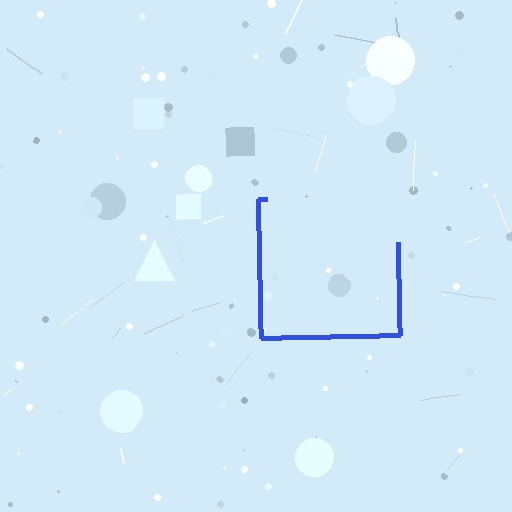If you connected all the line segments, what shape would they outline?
They would outline a square.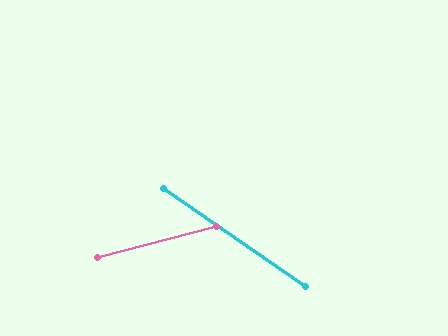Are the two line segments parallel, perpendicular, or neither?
Neither parallel nor perpendicular — they differ by about 49°.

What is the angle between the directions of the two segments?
Approximately 49 degrees.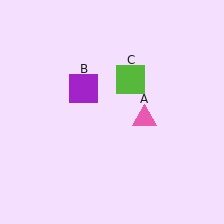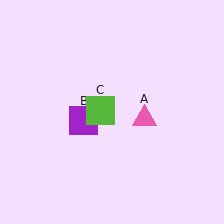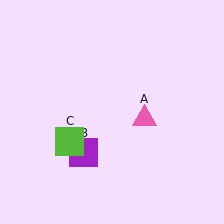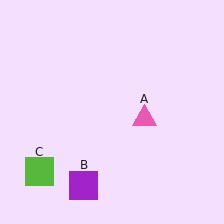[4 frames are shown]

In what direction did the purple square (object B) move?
The purple square (object B) moved down.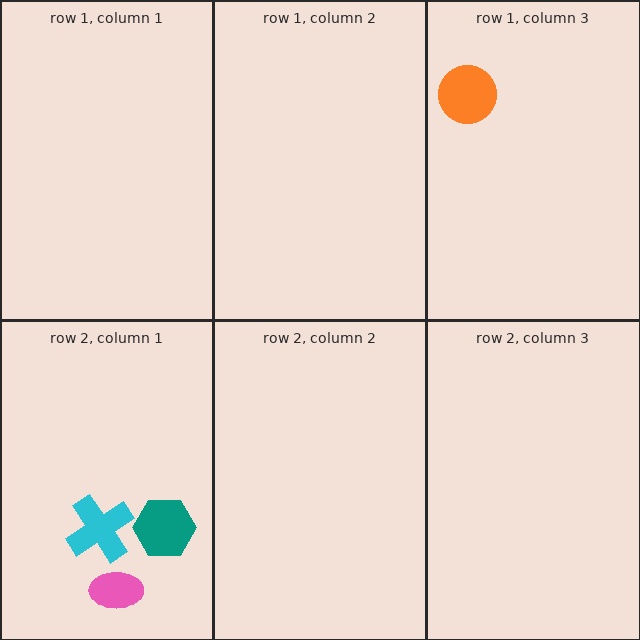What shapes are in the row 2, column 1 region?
The teal hexagon, the pink ellipse, the cyan cross.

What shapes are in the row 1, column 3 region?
The orange circle.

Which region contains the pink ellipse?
The row 2, column 1 region.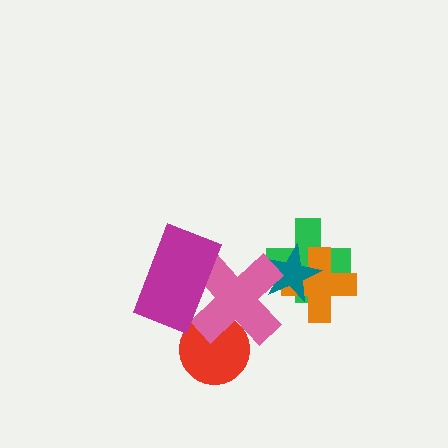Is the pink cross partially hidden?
Yes, it is partially covered by another shape.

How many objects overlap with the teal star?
3 objects overlap with the teal star.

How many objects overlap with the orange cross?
2 objects overlap with the orange cross.